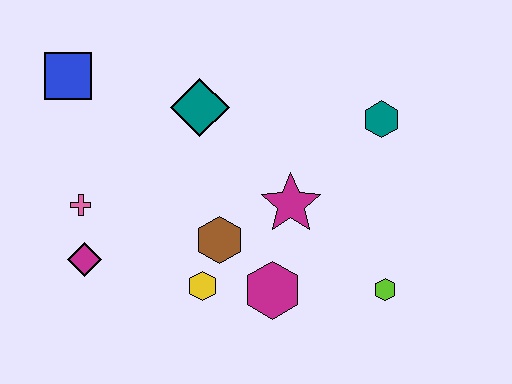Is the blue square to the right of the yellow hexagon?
No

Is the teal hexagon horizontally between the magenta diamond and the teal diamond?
No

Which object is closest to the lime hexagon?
The magenta hexagon is closest to the lime hexagon.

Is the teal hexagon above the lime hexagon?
Yes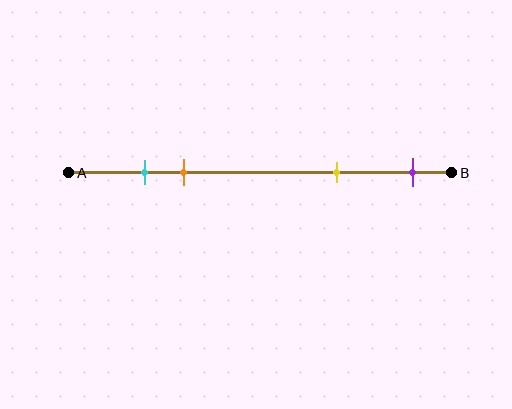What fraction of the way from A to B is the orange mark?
The orange mark is approximately 30% (0.3) of the way from A to B.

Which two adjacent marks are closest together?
The cyan and orange marks are the closest adjacent pair.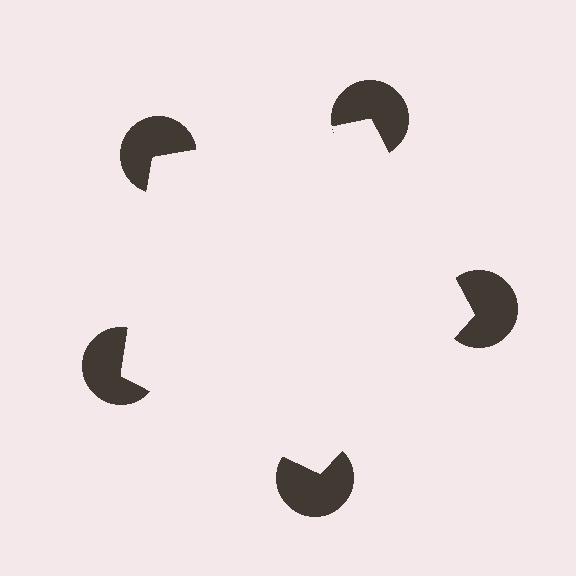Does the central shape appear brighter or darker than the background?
It typically appears slightly brighter than the background, even though no actual brightness change is drawn.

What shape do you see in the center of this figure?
An illusory pentagon — its edges are inferred from the aligned wedge cuts in the pac-man discs, not physically drawn.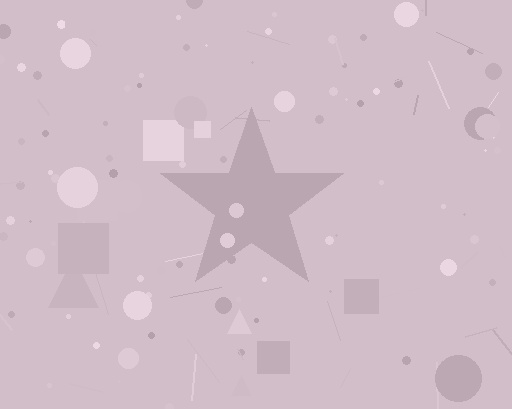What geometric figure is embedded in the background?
A star is embedded in the background.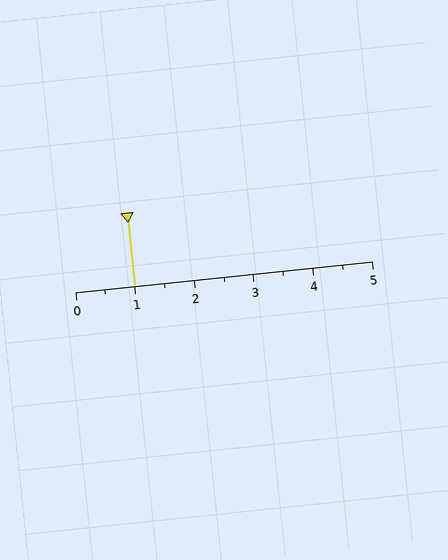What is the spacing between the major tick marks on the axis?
The major ticks are spaced 1 apart.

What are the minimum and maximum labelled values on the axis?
The axis runs from 0 to 5.